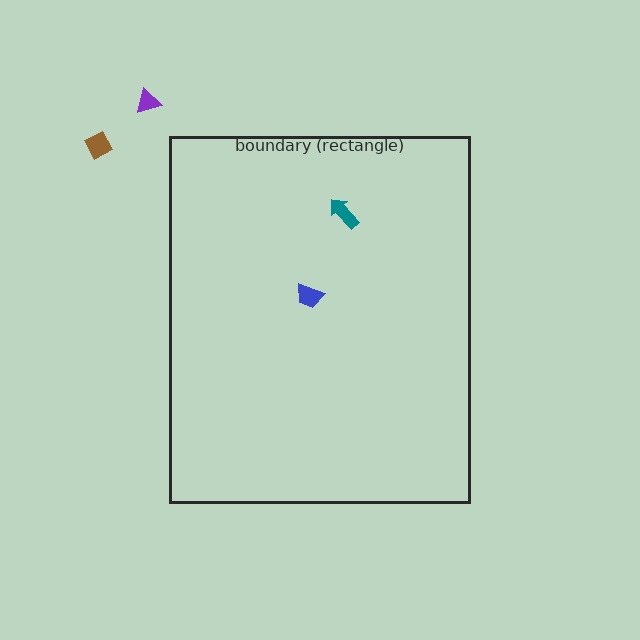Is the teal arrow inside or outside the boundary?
Inside.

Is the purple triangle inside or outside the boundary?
Outside.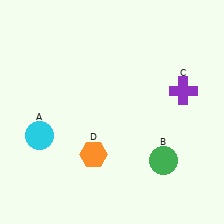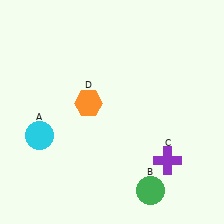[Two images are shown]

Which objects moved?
The objects that moved are: the green circle (B), the purple cross (C), the orange hexagon (D).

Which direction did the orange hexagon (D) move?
The orange hexagon (D) moved up.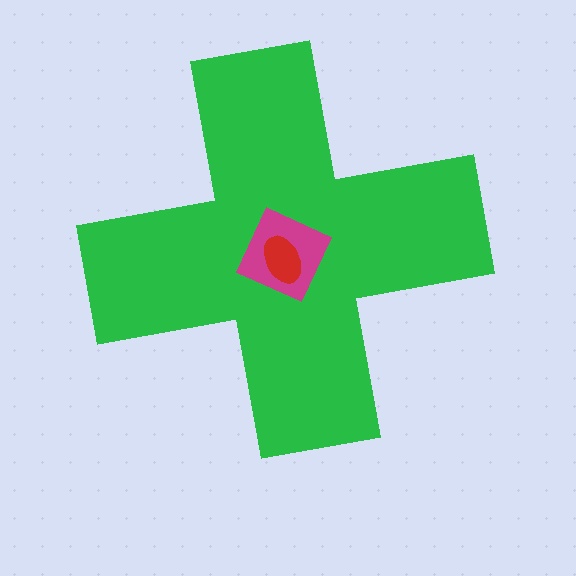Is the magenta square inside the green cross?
Yes.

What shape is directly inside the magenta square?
The red ellipse.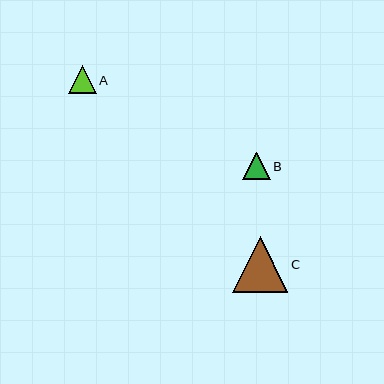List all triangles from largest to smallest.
From largest to smallest: C, A, B.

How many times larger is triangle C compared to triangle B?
Triangle C is approximately 2.0 times the size of triangle B.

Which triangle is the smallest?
Triangle B is the smallest with a size of approximately 27 pixels.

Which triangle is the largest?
Triangle C is the largest with a size of approximately 56 pixels.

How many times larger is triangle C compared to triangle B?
Triangle C is approximately 2.0 times the size of triangle B.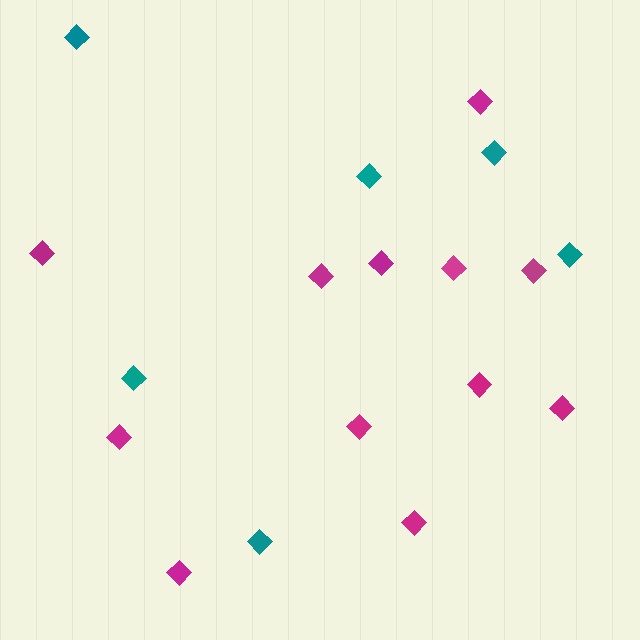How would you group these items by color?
There are 2 groups: one group of teal diamonds (6) and one group of magenta diamonds (12).